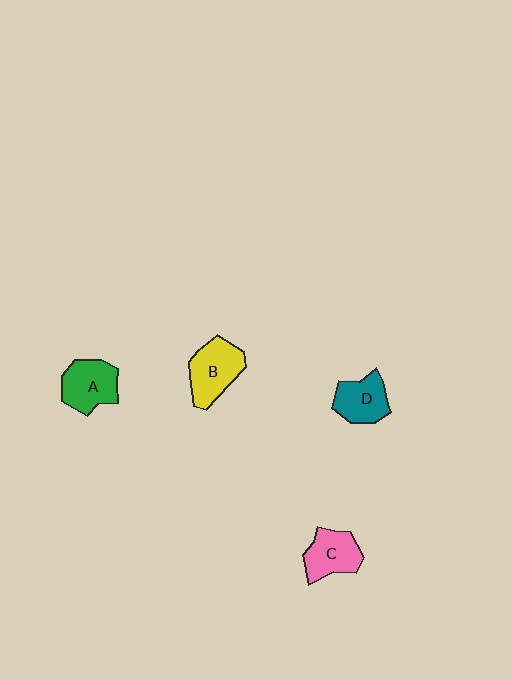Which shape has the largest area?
Shape B (yellow).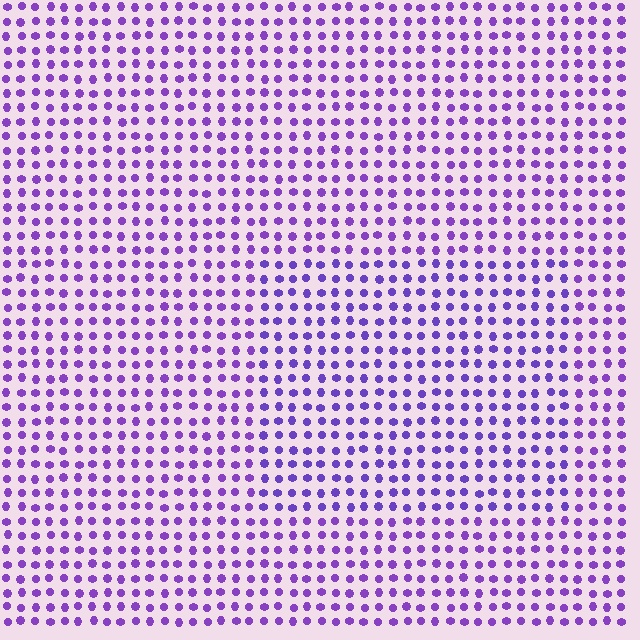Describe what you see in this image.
The image is filled with small purple elements in a uniform arrangement. A rectangle-shaped region is visible where the elements are tinted to a slightly different hue, forming a subtle color boundary.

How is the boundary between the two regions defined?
The boundary is defined purely by a slight shift in hue (about 14 degrees). Spacing, size, and orientation are identical on both sides.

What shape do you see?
I see a rectangle.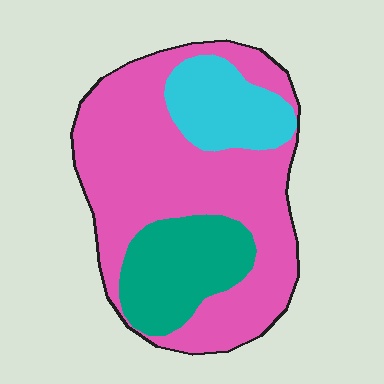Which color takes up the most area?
Pink, at roughly 65%.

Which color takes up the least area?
Cyan, at roughly 15%.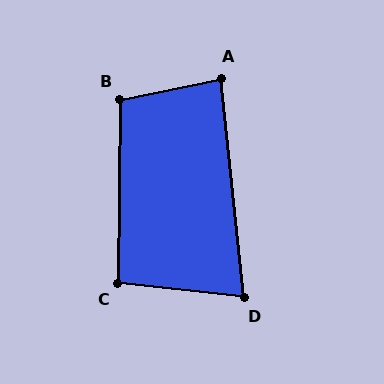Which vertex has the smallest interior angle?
D, at approximately 78 degrees.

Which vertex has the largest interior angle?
B, at approximately 102 degrees.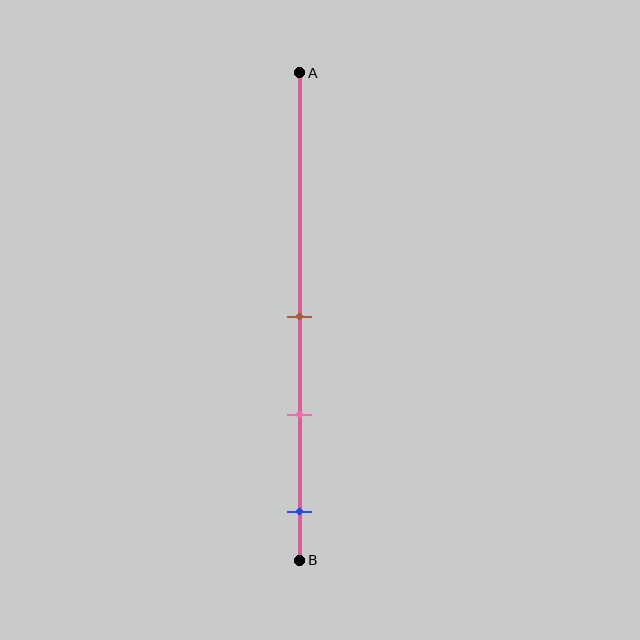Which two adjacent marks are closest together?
The brown and pink marks are the closest adjacent pair.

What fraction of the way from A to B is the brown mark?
The brown mark is approximately 50% (0.5) of the way from A to B.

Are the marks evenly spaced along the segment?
Yes, the marks are approximately evenly spaced.